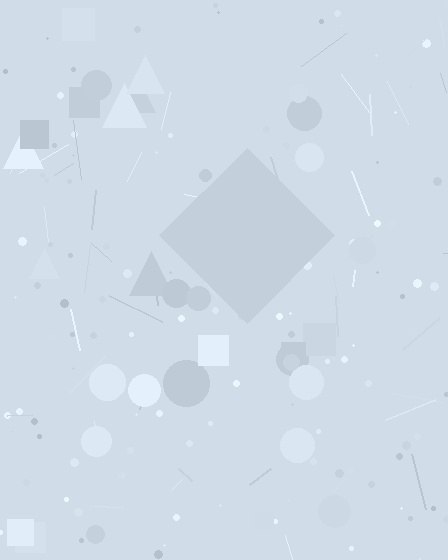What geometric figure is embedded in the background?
A diamond is embedded in the background.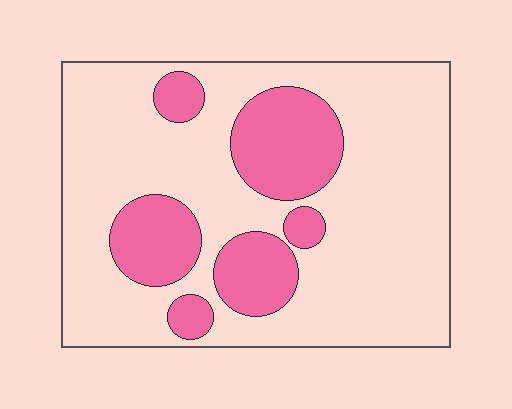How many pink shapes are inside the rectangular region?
6.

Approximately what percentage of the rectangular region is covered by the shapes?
Approximately 25%.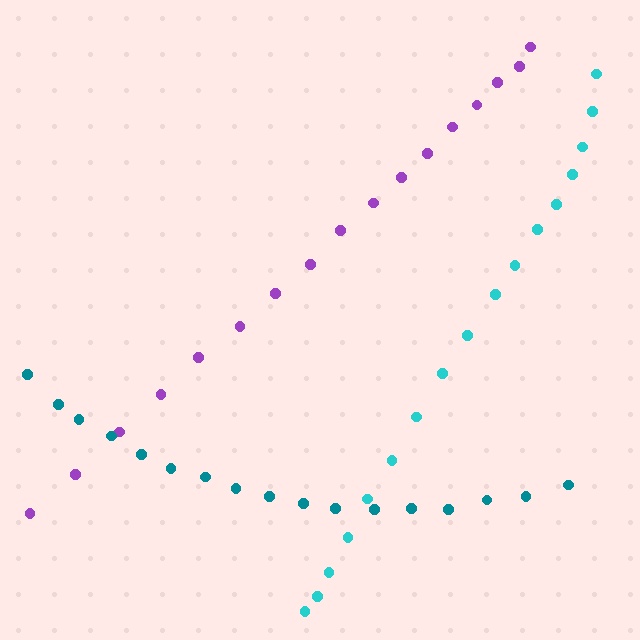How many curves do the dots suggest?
There are 3 distinct paths.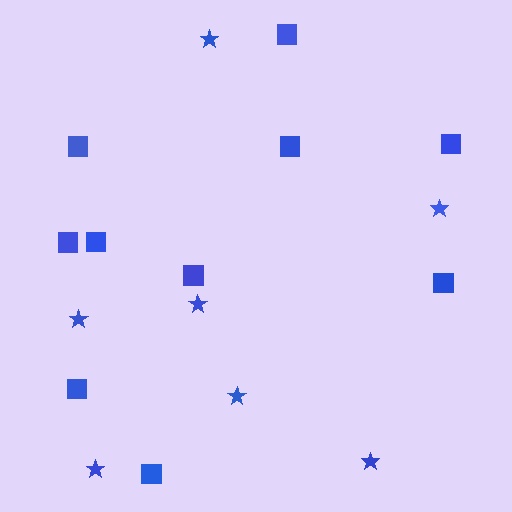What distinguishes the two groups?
There are 2 groups: one group of stars (7) and one group of squares (10).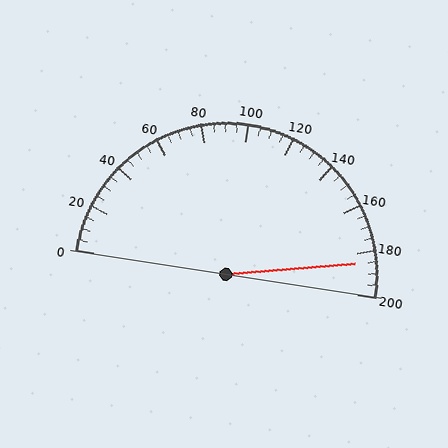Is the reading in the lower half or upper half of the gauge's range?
The reading is in the upper half of the range (0 to 200).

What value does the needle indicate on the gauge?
The needle indicates approximately 185.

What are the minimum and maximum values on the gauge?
The gauge ranges from 0 to 200.